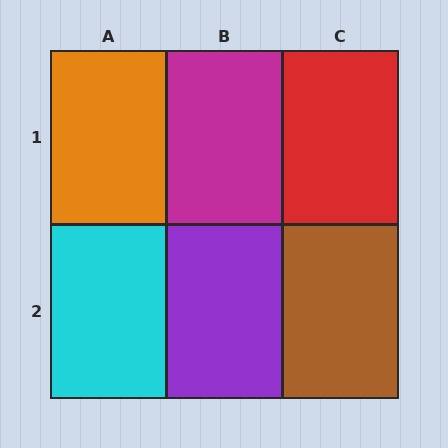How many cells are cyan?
1 cell is cyan.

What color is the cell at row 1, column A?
Orange.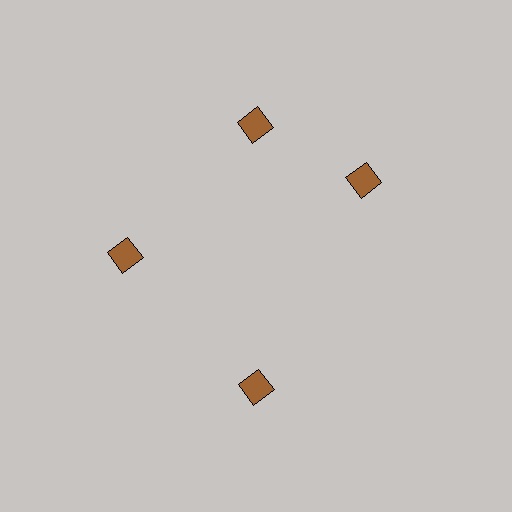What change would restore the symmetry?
The symmetry would be restored by rotating it back into even spacing with its neighbors so that all 4 diamonds sit at equal angles and equal distance from the center.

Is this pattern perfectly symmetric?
No. The 4 brown diamonds are arranged in a ring, but one element near the 3 o'clock position is rotated out of alignment along the ring, breaking the 4-fold rotational symmetry.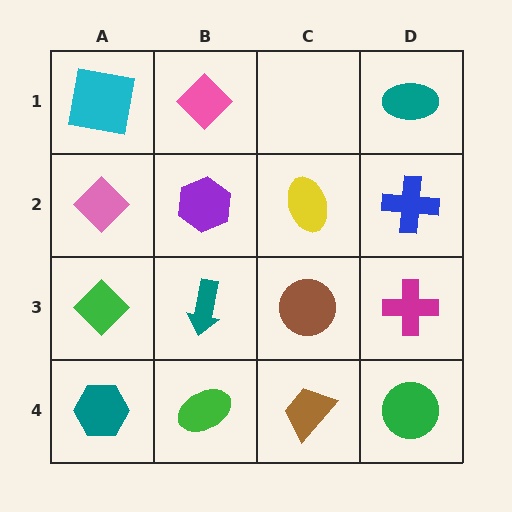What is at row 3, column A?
A green diamond.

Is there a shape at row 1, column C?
No, that cell is empty.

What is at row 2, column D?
A blue cross.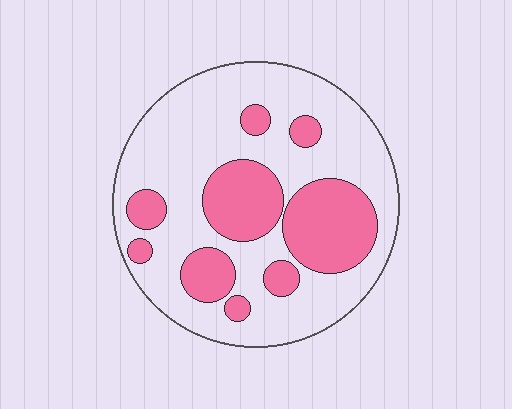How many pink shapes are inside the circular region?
9.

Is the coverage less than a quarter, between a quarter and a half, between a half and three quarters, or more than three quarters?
Between a quarter and a half.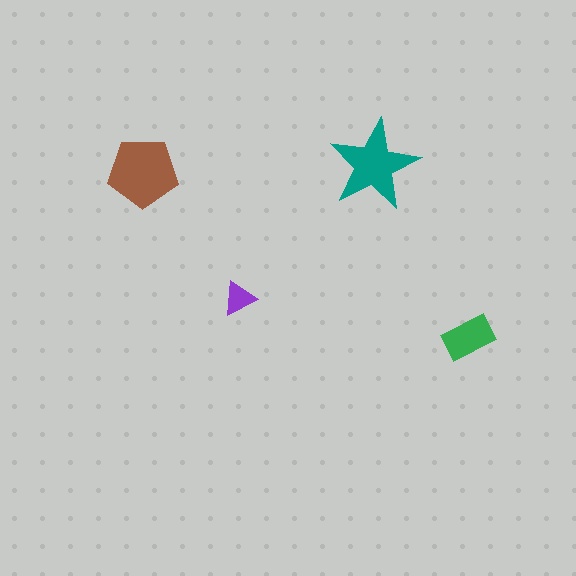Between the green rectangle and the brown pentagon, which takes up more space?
The brown pentagon.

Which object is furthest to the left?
The brown pentagon is leftmost.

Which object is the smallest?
The purple triangle.